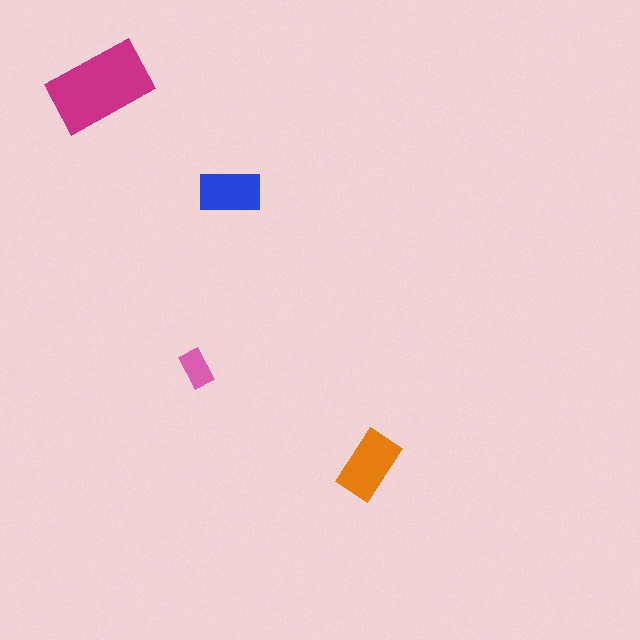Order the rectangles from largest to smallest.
the magenta one, the orange one, the blue one, the pink one.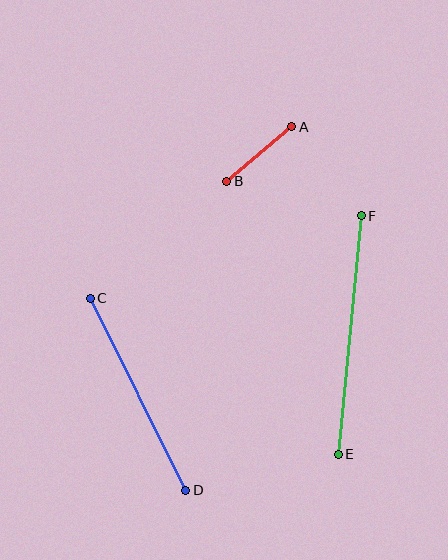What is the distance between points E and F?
The distance is approximately 239 pixels.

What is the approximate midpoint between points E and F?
The midpoint is at approximately (350, 335) pixels.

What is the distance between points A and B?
The distance is approximately 85 pixels.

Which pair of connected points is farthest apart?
Points E and F are farthest apart.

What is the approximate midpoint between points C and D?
The midpoint is at approximately (138, 394) pixels.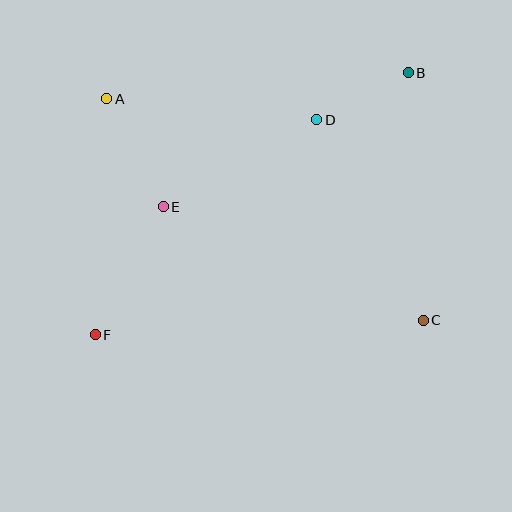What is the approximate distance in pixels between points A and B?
The distance between A and B is approximately 302 pixels.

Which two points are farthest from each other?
Points B and F are farthest from each other.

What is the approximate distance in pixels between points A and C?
The distance between A and C is approximately 386 pixels.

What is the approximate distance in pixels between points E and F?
The distance between E and F is approximately 145 pixels.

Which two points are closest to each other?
Points B and D are closest to each other.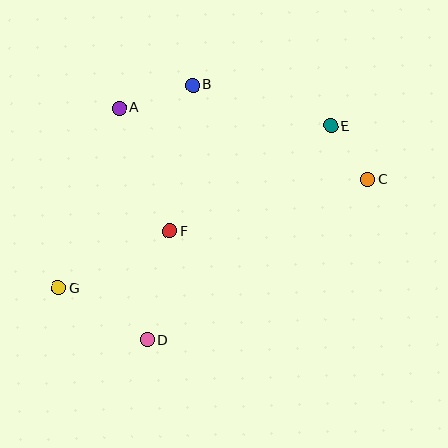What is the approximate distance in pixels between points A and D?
The distance between A and D is approximately 233 pixels.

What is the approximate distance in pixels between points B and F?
The distance between B and F is approximately 148 pixels.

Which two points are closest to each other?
Points C and E are closest to each other.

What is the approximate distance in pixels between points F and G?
The distance between F and G is approximately 125 pixels.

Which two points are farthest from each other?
Points C and G are farthest from each other.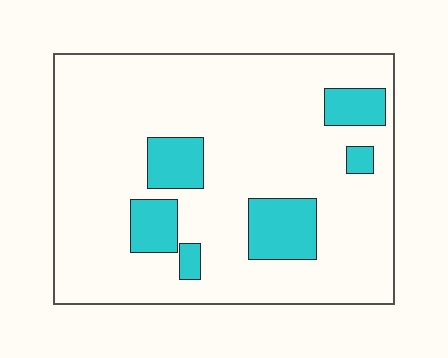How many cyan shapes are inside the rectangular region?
6.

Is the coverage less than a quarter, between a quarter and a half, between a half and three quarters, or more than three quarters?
Less than a quarter.